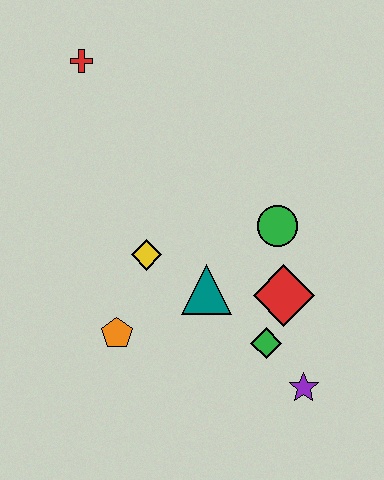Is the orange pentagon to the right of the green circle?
No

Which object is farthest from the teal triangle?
The red cross is farthest from the teal triangle.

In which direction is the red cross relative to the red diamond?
The red cross is above the red diamond.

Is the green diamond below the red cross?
Yes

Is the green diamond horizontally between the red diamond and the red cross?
Yes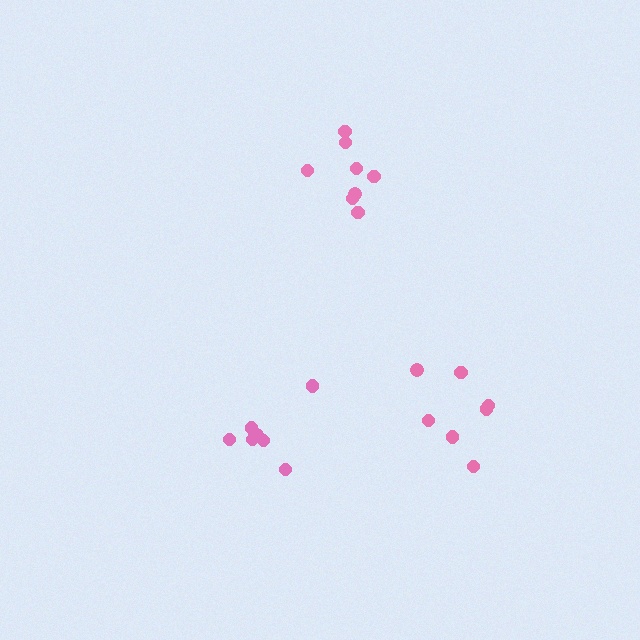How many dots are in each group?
Group 1: 8 dots, Group 2: 7 dots, Group 3: 8 dots (23 total).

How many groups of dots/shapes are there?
There are 3 groups.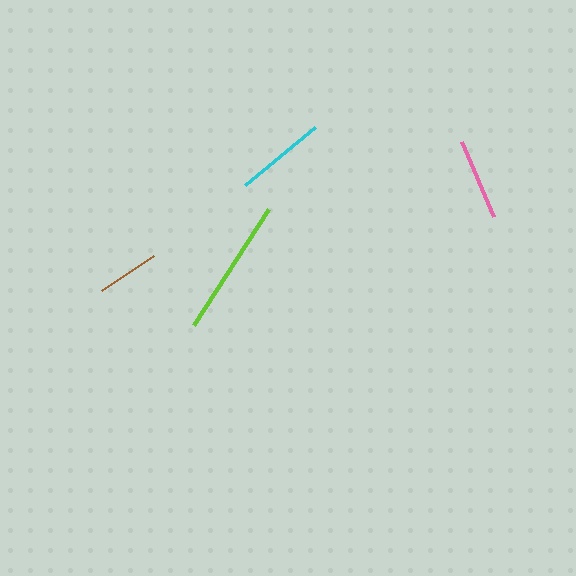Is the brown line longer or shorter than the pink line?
The pink line is longer than the brown line.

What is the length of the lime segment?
The lime segment is approximately 138 pixels long.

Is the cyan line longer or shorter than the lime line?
The lime line is longer than the cyan line.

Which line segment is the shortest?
The brown line is the shortest at approximately 63 pixels.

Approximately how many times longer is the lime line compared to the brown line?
The lime line is approximately 2.2 times the length of the brown line.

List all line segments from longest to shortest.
From longest to shortest: lime, cyan, pink, brown.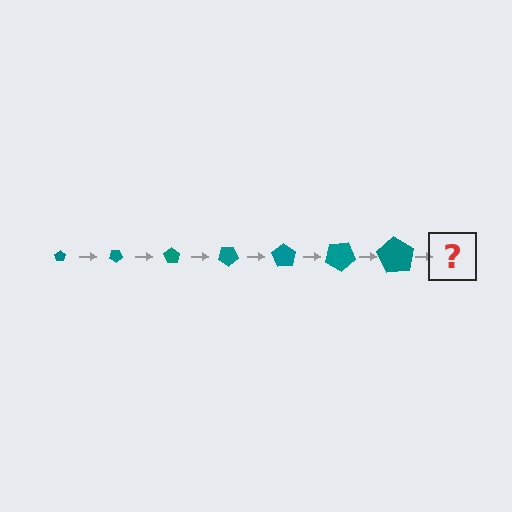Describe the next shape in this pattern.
It should be a pentagon, larger than the previous one and rotated 245 degrees from the start.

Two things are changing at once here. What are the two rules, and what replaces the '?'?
The two rules are that the pentagon grows larger each step and it rotates 35 degrees each step. The '?' should be a pentagon, larger than the previous one and rotated 245 degrees from the start.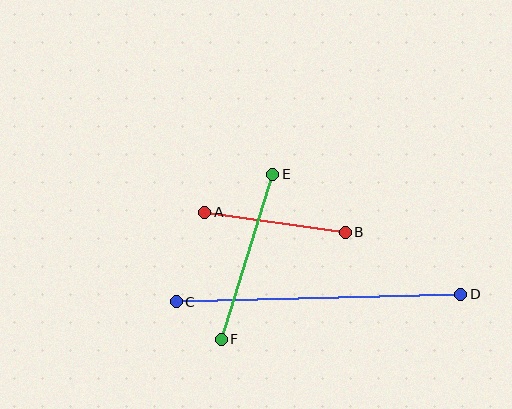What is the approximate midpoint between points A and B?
The midpoint is at approximately (275, 222) pixels.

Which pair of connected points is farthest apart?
Points C and D are farthest apart.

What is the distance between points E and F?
The distance is approximately 173 pixels.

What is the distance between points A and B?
The distance is approximately 142 pixels.